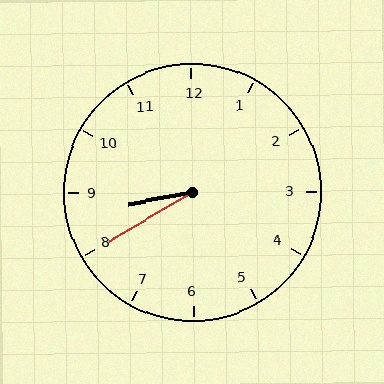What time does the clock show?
8:40.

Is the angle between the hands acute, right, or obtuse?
It is acute.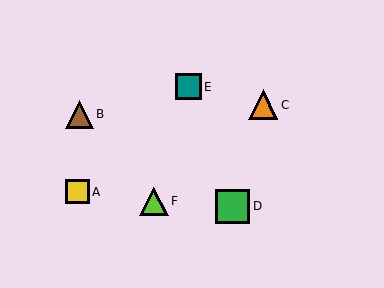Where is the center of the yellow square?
The center of the yellow square is at (78, 192).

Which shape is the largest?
The green square (labeled D) is the largest.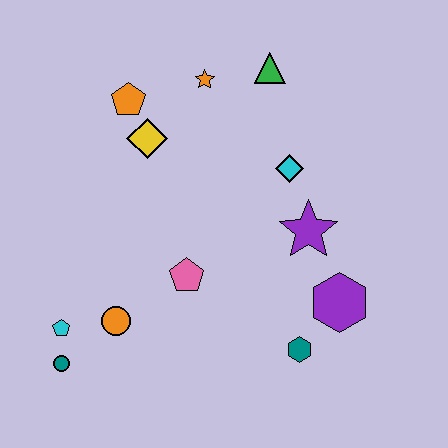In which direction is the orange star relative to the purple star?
The orange star is above the purple star.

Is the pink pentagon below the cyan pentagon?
No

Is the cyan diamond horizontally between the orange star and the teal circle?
No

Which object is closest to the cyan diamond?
The purple star is closest to the cyan diamond.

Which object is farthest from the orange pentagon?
The teal hexagon is farthest from the orange pentagon.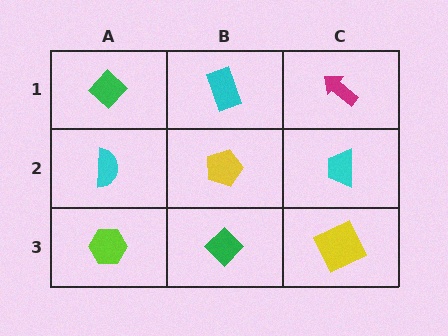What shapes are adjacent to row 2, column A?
A green diamond (row 1, column A), a lime hexagon (row 3, column A), a yellow pentagon (row 2, column B).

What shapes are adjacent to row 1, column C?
A cyan trapezoid (row 2, column C), a cyan rectangle (row 1, column B).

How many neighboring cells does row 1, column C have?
2.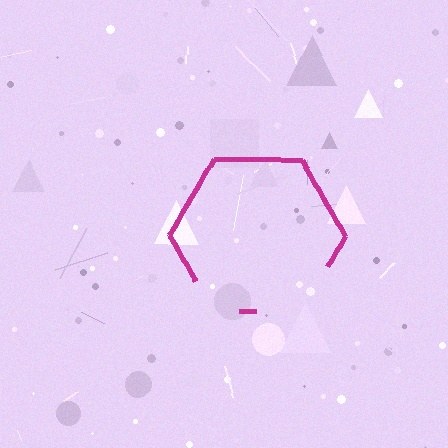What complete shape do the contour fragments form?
The contour fragments form a hexagon.